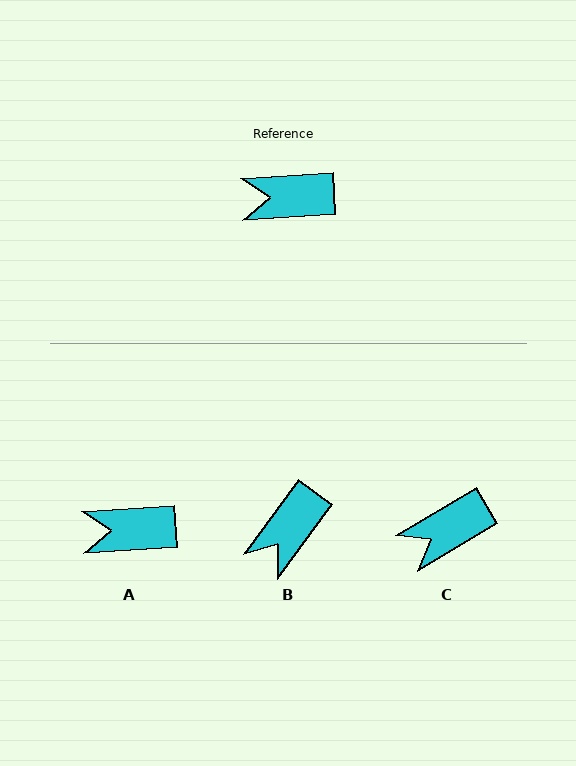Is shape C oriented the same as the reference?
No, it is off by about 27 degrees.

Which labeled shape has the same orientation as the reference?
A.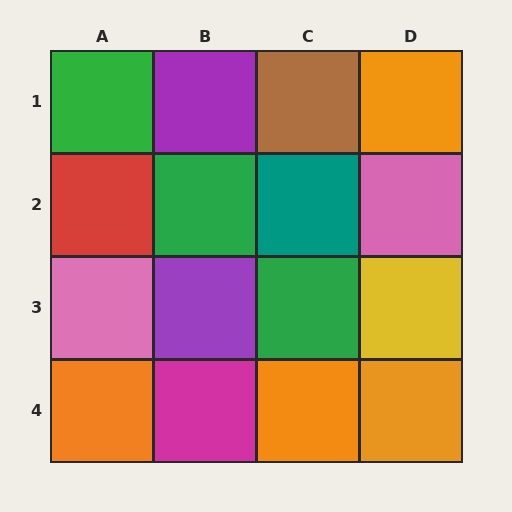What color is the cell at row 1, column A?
Green.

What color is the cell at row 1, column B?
Purple.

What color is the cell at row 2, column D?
Pink.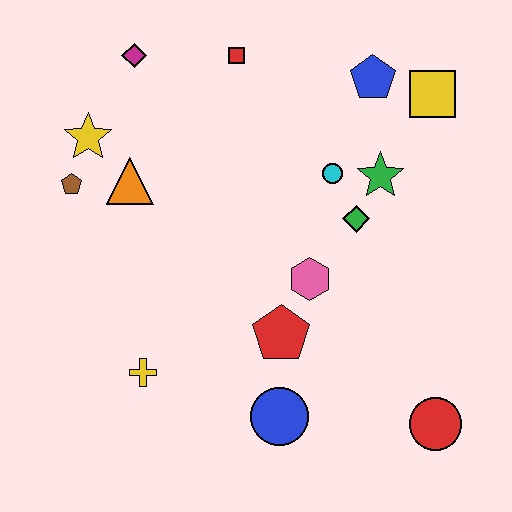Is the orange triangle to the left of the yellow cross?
Yes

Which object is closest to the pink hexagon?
The red pentagon is closest to the pink hexagon.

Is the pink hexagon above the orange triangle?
No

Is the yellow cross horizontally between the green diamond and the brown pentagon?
Yes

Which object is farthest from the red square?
The red circle is farthest from the red square.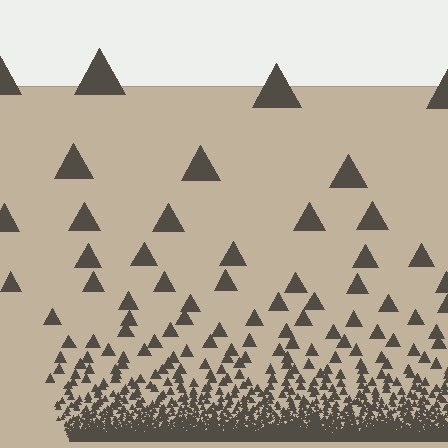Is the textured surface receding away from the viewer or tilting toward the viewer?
The surface appears to tilt toward the viewer. Texture elements get larger and sparser toward the top.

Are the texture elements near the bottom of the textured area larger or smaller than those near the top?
Smaller. The gradient is inverted — elements near the bottom are smaller and denser.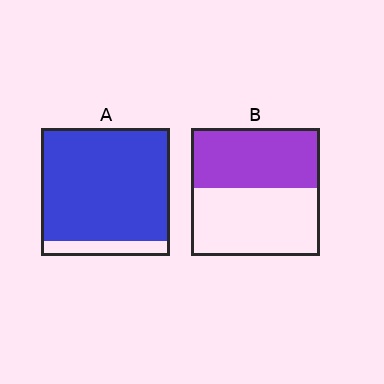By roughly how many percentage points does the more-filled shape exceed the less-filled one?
By roughly 40 percentage points (A over B).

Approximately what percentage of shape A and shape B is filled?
A is approximately 90% and B is approximately 45%.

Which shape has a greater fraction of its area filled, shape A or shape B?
Shape A.